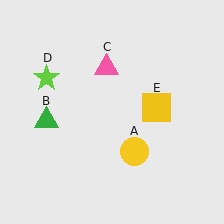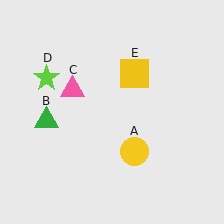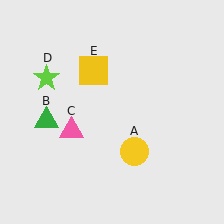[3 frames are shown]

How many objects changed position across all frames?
2 objects changed position: pink triangle (object C), yellow square (object E).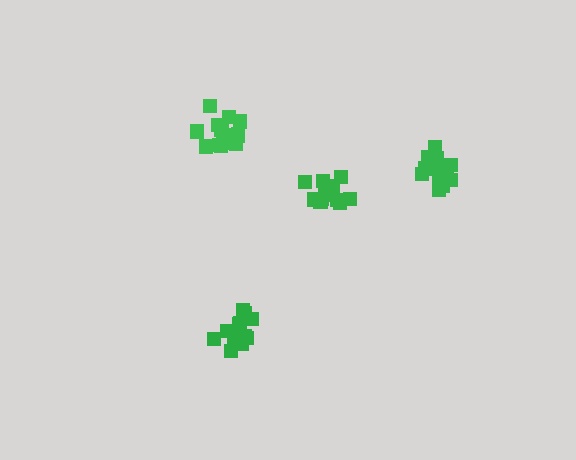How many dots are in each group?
Group 1: 19 dots, Group 2: 14 dots, Group 3: 16 dots, Group 4: 17 dots (66 total).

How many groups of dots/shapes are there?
There are 4 groups.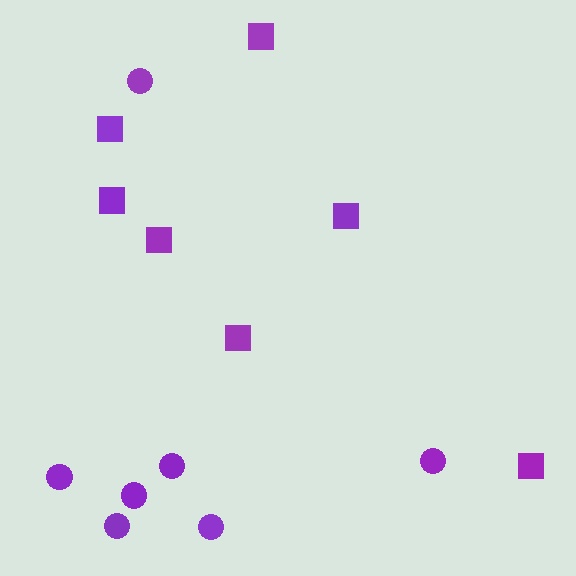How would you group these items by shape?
There are 2 groups: one group of squares (7) and one group of circles (7).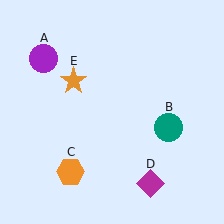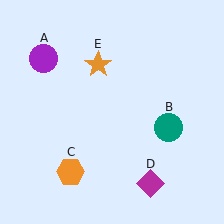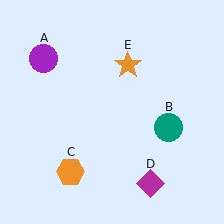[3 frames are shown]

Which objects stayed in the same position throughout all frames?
Purple circle (object A) and teal circle (object B) and orange hexagon (object C) and magenta diamond (object D) remained stationary.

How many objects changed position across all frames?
1 object changed position: orange star (object E).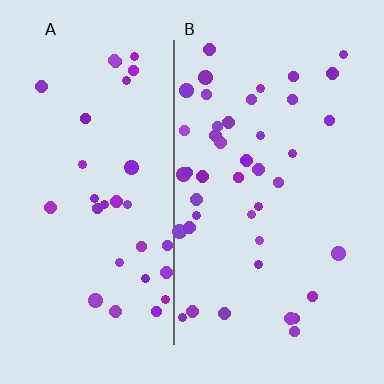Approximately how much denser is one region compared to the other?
Approximately 1.3× — region B over region A.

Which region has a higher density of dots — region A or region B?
B (the right).